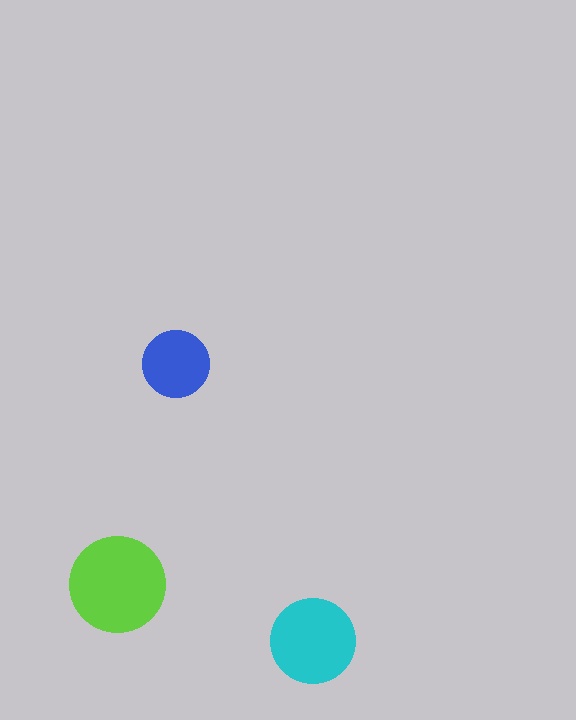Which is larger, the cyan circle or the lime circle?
The lime one.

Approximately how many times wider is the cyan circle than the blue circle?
About 1.5 times wider.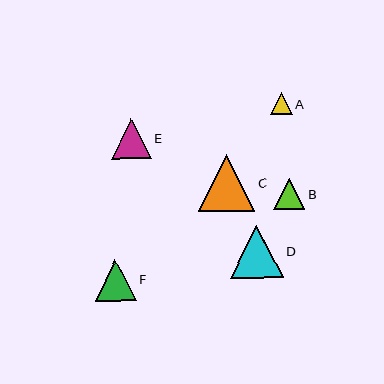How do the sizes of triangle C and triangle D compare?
Triangle C and triangle D are approximately the same size.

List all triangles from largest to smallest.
From largest to smallest: C, D, F, E, B, A.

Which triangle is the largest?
Triangle C is the largest with a size of approximately 56 pixels.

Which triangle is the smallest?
Triangle A is the smallest with a size of approximately 22 pixels.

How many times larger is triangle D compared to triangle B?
Triangle D is approximately 1.7 times the size of triangle B.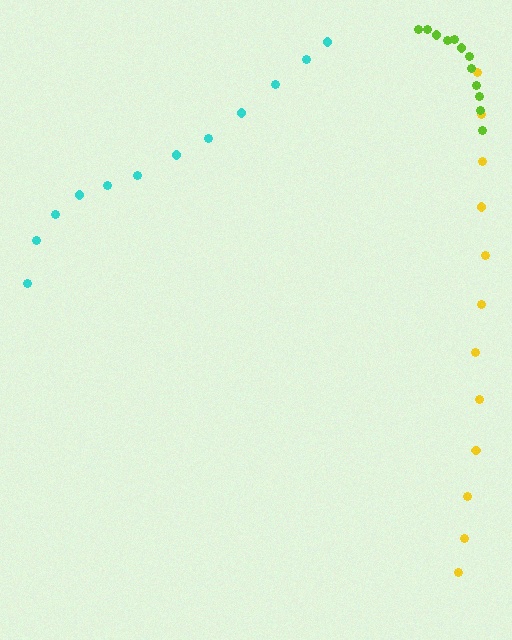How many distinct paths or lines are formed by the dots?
There are 3 distinct paths.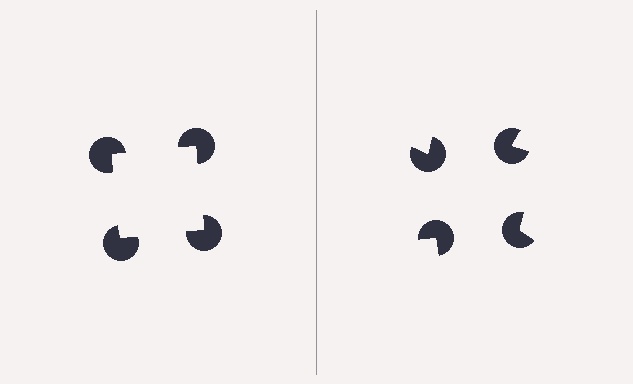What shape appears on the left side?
An illusory square.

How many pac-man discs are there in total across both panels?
8 — 4 on each side.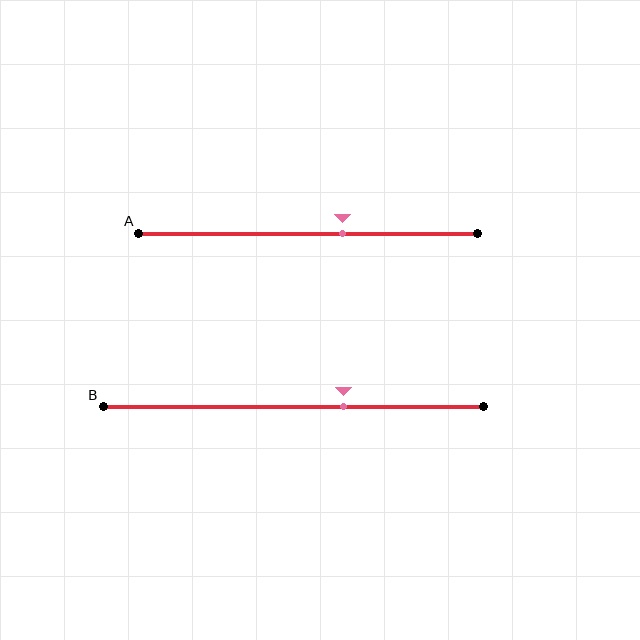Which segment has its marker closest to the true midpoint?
Segment A has its marker closest to the true midpoint.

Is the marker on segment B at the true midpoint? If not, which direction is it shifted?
No, the marker on segment B is shifted to the right by about 13% of the segment length.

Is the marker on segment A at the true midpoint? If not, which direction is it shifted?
No, the marker on segment A is shifted to the right by about 10% of the segment length.